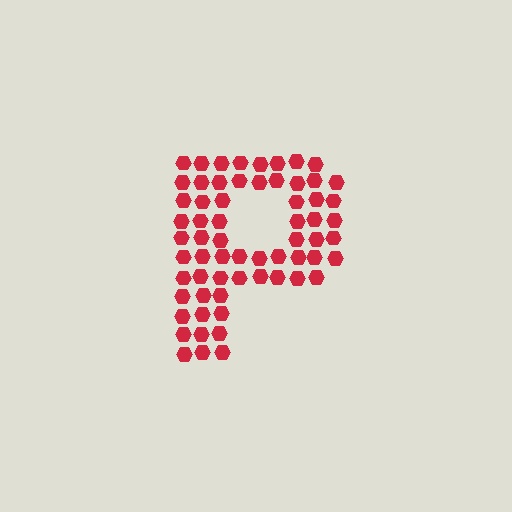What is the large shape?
The large shape is the letter P.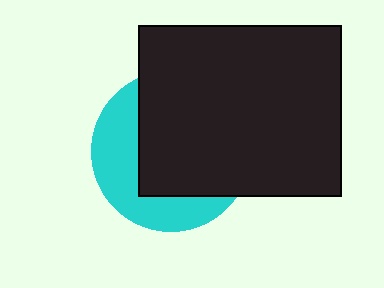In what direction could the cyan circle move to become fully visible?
The cyan circle could move toward the lower-left. That would shift it out from behind the black rectangle entirely.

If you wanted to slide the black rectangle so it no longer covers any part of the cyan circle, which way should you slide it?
Slide it toward the upper-right — that is the most direct way to separate the two shapes.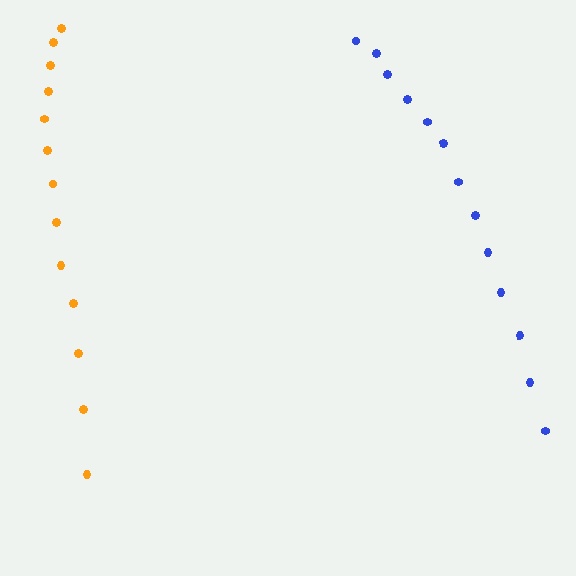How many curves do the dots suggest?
There are 2 distinct paths.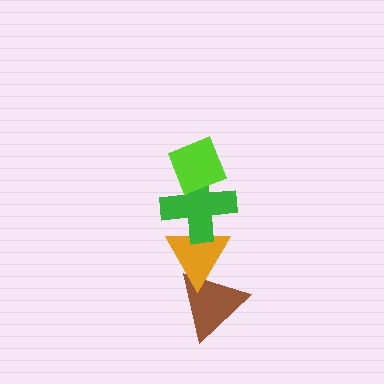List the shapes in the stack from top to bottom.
From top to bottom: the lime diamond, the green cross, the orange triangle, the brown triangle.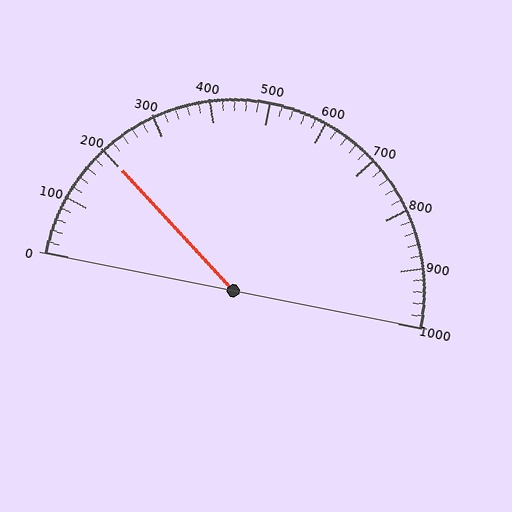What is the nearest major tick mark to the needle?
The nearest major tick mark is 200.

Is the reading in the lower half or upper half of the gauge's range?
The reading is in the lower half of the range (0 to 1000).